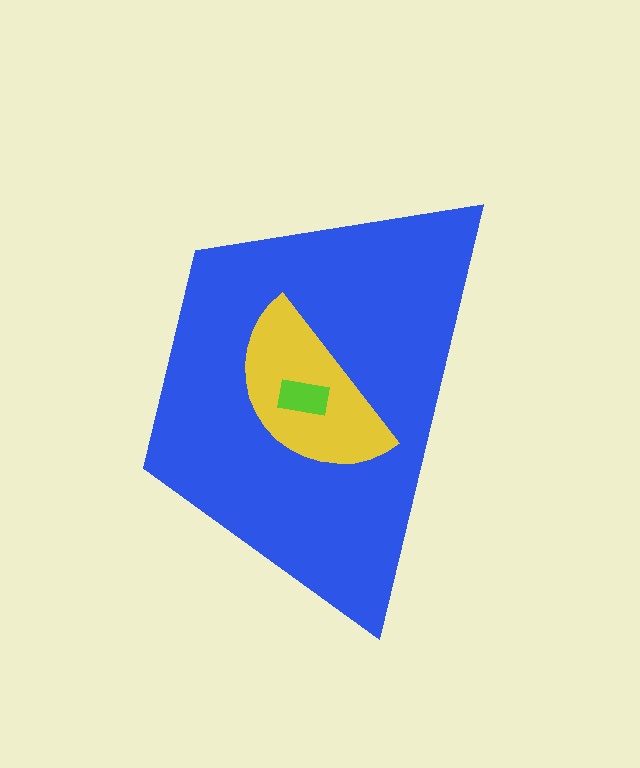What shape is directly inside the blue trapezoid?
The yellow semicircle.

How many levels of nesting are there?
3.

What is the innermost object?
The lime rectangle.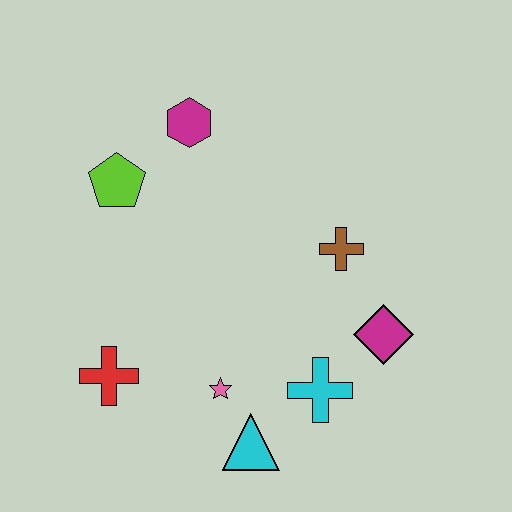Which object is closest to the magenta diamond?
The cyan cross is closest to the magenta diamond.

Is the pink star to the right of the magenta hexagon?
Yes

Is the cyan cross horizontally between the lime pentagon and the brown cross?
Yes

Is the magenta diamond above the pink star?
Yes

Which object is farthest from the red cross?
The magenta diamond is farthest from the red cross.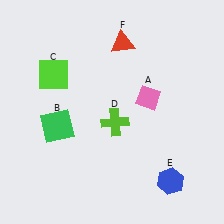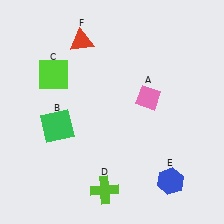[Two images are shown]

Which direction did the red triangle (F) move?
The red triangle (F) moved left.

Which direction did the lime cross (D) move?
The lime cross (D) moved down.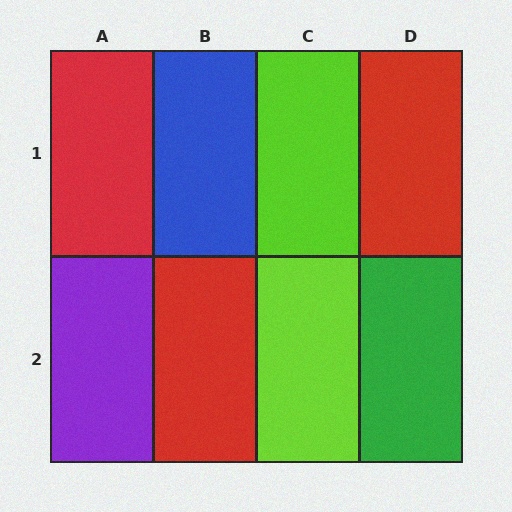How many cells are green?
1 cell is green.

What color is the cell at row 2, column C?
Lime.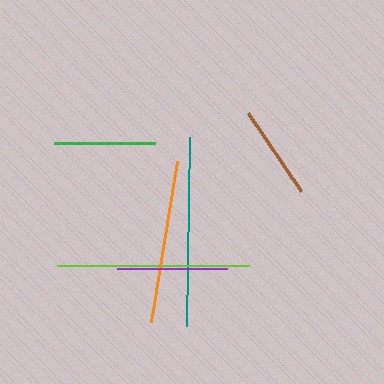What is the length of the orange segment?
The orange segment is approximately 163 pixels long.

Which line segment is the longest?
The lime line is the longest at approximately 192 pixels.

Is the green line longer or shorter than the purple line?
The purple line is longer than the green line.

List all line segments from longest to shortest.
From longest to shortest: lime, teal, orange, purple, green, brown.